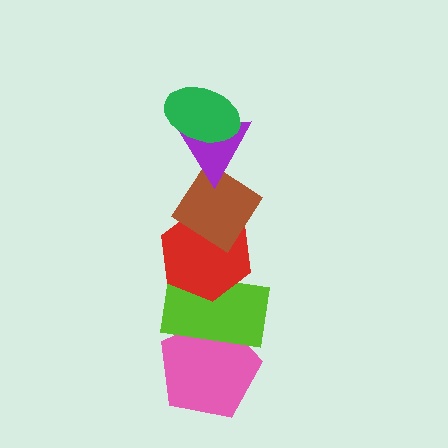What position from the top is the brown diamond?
The brown diamond is 3rd from the top.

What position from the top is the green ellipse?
The green ellipse is 1st from the top.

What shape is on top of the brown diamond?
The purple triangle is on top of the brown diamond.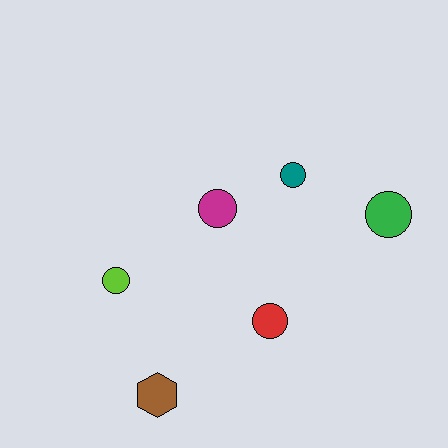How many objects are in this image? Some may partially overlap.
There are 6 objects.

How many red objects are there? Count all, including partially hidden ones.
There is 1 red object.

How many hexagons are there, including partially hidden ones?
There is 1 hexagon.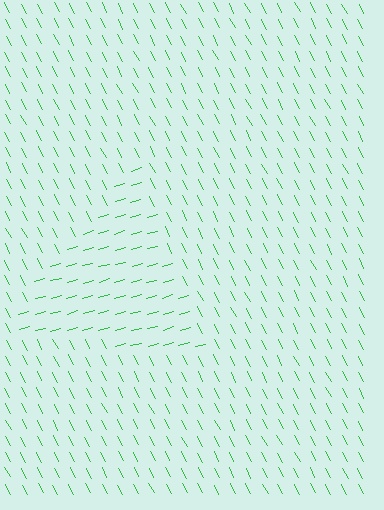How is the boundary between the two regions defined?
The boundary is defined purely by a change in line orientation (approximately 79 degrees difference). All lines are the same color and thickness.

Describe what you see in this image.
The image is filled with small green line segments. A triangle region in the image has lines oriented differently from the surrounding lines, creating a visible texture boundary.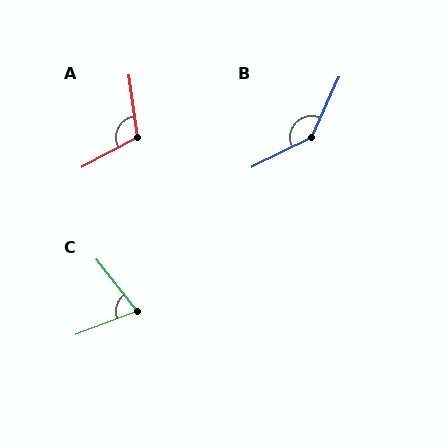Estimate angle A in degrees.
Approximately 110 degrees.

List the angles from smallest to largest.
C (73°), A (110°), B (140°).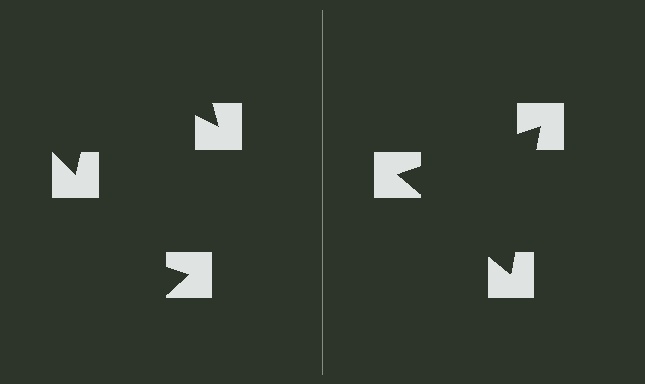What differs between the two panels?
The notched squares are positioned identically on both sides; only the wedge orientations differ. On the right they align to a triangle; on the left they are misaligned.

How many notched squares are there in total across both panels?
6 — 3 on each side.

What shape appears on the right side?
An illusory triangle.